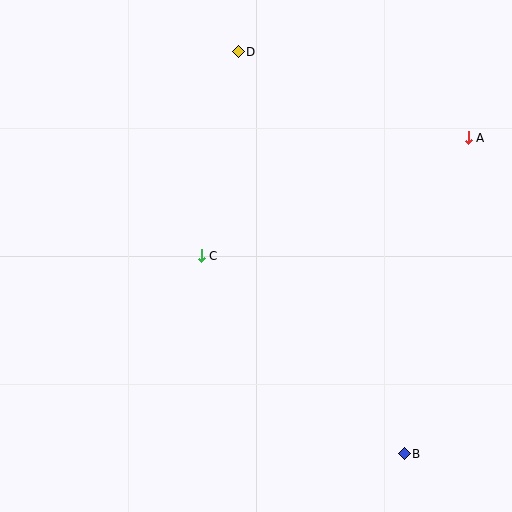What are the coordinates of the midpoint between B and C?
The midpoint between B and C is at (303, 355).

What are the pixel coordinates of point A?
Point A is at (468, 138).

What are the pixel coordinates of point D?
Point D is at (238, 52).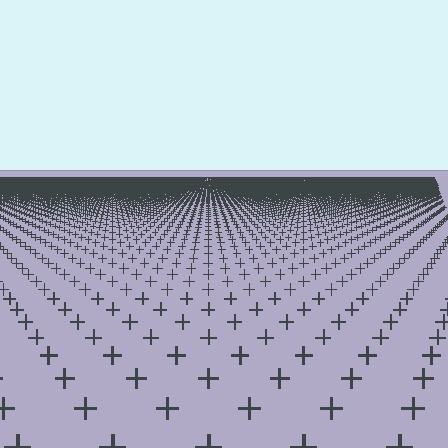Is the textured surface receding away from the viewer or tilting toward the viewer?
The surface is receding away from the viewer. Texture elements get smaller and denser toward the top.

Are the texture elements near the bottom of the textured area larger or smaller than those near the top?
Larger. Near the bottom, elements are closer to the viewer and appear at a bigger on-screen size.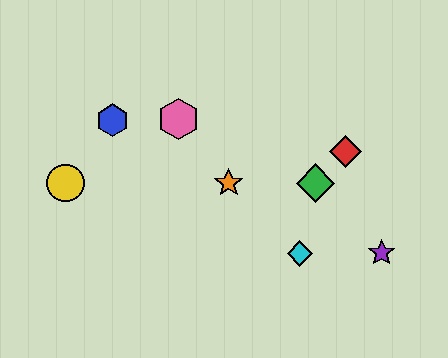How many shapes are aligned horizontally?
3 shapes (the green diamond, the yellow circle, the orange star) are aligned horizontally.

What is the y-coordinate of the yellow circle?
The yellow circle is at y≈183.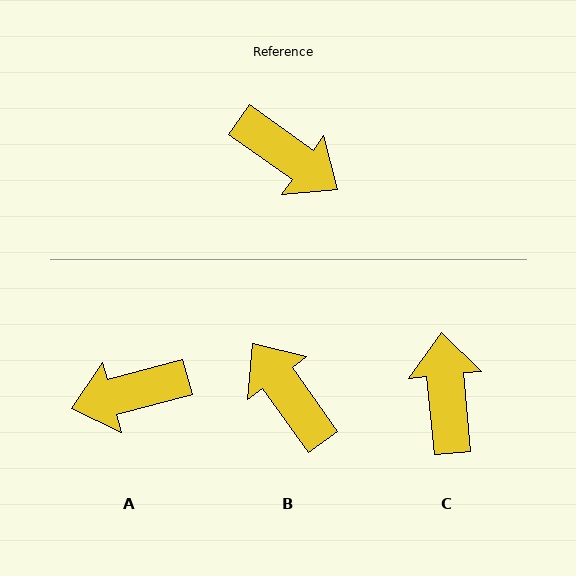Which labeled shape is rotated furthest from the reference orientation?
B, about 161 degrees away.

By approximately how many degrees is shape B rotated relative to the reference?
Approximately 161 degrees counter-clockwise.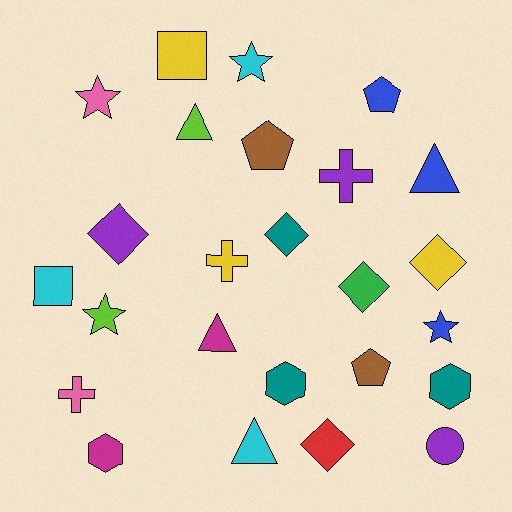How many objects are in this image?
There are 25 objects.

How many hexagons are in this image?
There are 3 hexagons.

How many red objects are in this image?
There is 1 red object.